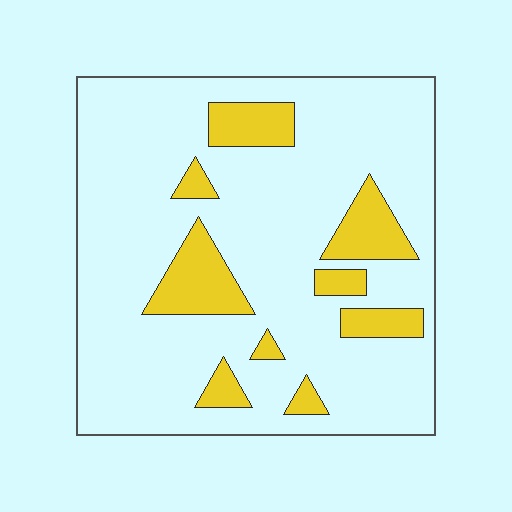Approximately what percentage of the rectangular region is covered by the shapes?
Approximately 15%.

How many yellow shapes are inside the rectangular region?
9.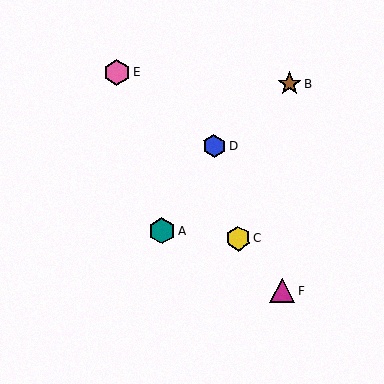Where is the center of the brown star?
The center of the brown star is at (289, 84).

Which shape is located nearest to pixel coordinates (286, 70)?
The brown star (labeled B) at (289, 84) is nearest to that location.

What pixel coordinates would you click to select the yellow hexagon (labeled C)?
Click at (238, 238) to select the yellow hexagon C.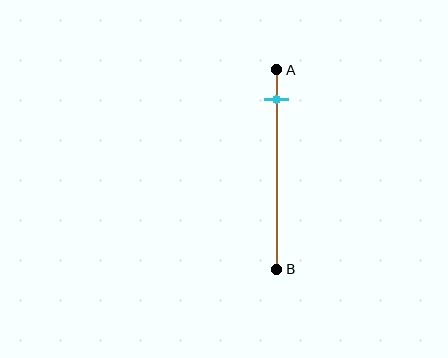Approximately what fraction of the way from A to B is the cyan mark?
The cyan mark is approximately 15% of the way from A to B.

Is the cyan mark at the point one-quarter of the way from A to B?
No, the mark is at about 15% from A, not at the 25% one-quarter point.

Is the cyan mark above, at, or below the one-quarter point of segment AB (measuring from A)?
The cyan mark is above the one-quarter point of segment AB.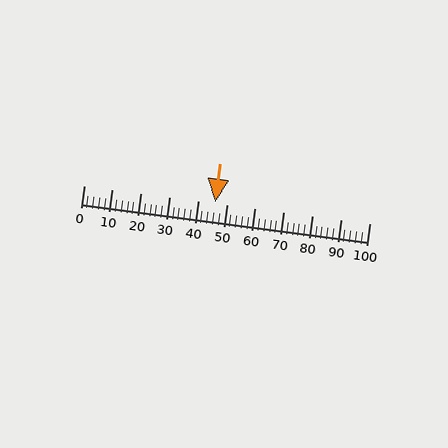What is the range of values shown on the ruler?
The ruler shows values from 0 to 100.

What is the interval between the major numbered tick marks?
The major tick marks are spaced 10 units apart.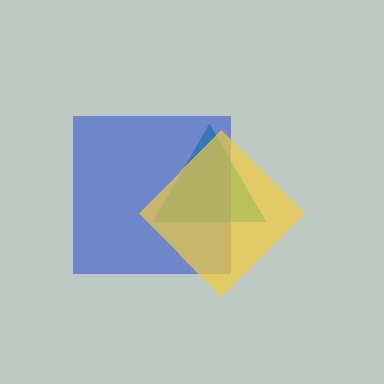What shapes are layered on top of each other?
The layered shapes are: a teal triangle, a blue square, a yellow diamond.